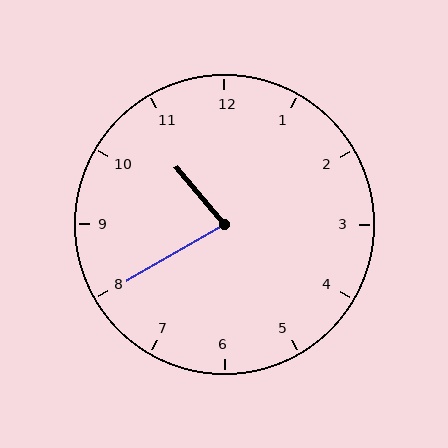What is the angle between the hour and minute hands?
Approximately 80 degrees.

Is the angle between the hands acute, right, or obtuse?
It is acute.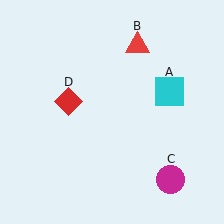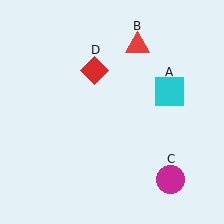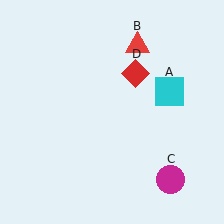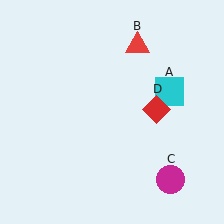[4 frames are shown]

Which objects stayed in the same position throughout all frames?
Cyan square (object A) and red triangle (object B) and magenta circle (object C) remained stationary.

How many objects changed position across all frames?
1 object changed position: red diamond (object D).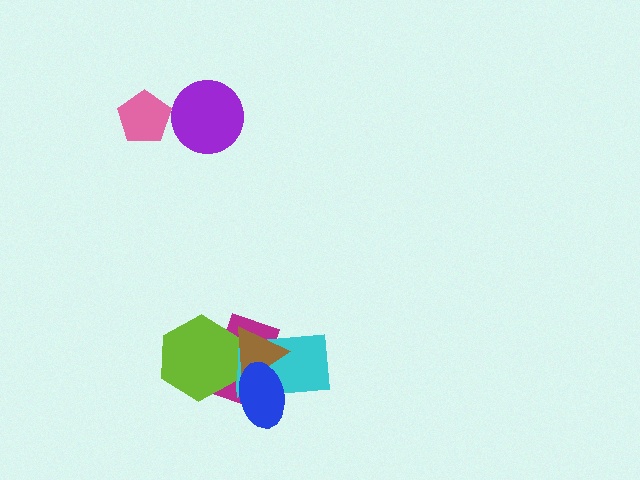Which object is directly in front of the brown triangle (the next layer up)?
The blue ellipse is directly in front of the brown triangle.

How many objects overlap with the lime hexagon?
2 objects overlap with the lime hexagon.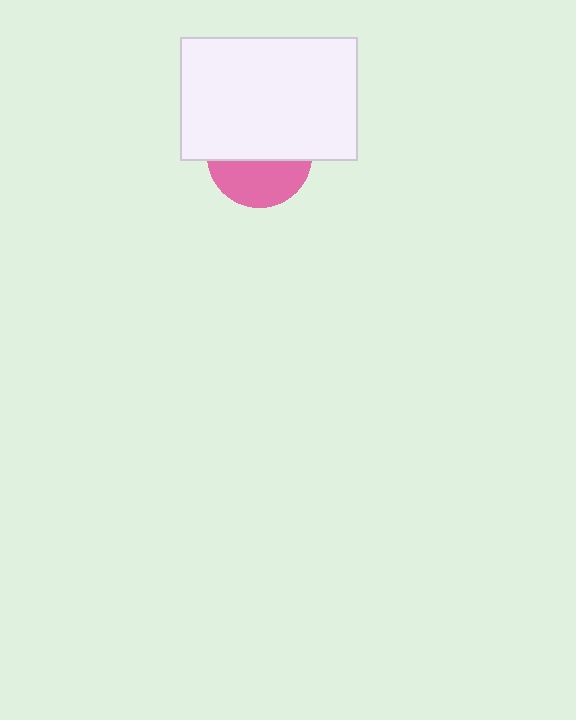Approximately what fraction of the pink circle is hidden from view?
Roughly 57% of the pink circle is hidden behind the white rectangle.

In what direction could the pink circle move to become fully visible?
The pink circle could move down. That would shift it out from behind the white rectangle entirely.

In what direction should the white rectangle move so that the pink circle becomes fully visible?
The white rectangle should move up. That is the shortest direction to clear the overlap and leave the pink circle fully visible.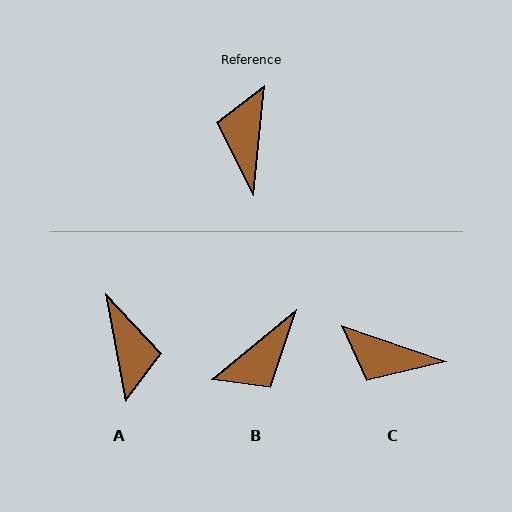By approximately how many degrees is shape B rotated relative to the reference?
Approximately 135 degrees counter-clockwise.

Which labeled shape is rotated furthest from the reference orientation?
A, about 164 degrees away.